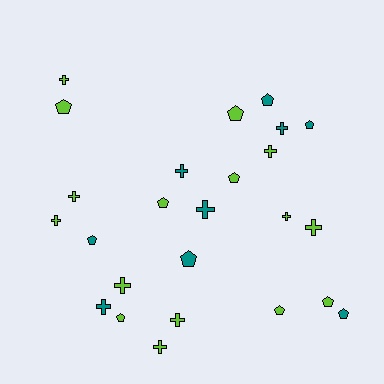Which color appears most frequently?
Lime, with 16 objects.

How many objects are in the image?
There are 25 objects.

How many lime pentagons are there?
There are 7 lime pentagons.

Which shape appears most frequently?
Cross, with 13 objects.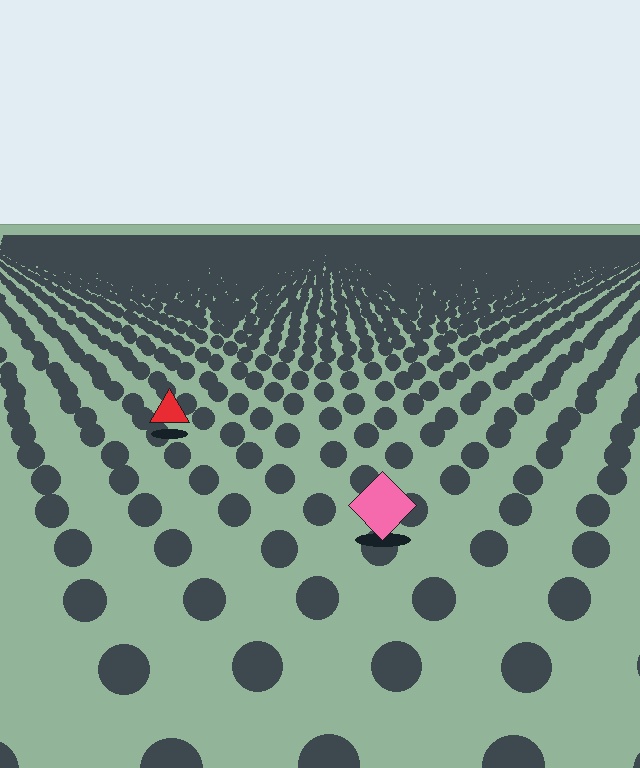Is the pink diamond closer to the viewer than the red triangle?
Yes. The pink diamond is closer — you can tell from the texture gradient: the ground texture is coarser near it.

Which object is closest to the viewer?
The pink diamond is closest. The texture marks near it are larger and more spread out.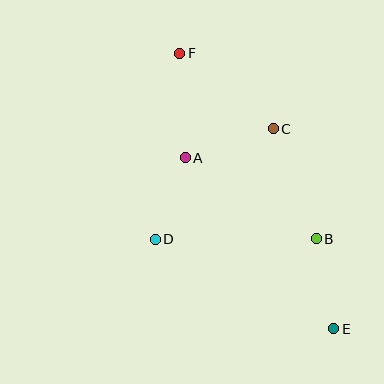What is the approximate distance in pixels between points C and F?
The distance between C and F is approximately 120 pixels.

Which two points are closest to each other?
Points A and D are closest to each other.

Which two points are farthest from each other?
Points E and F are farthest from each other.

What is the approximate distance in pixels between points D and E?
The distance between D and E is approximately 200 pixels.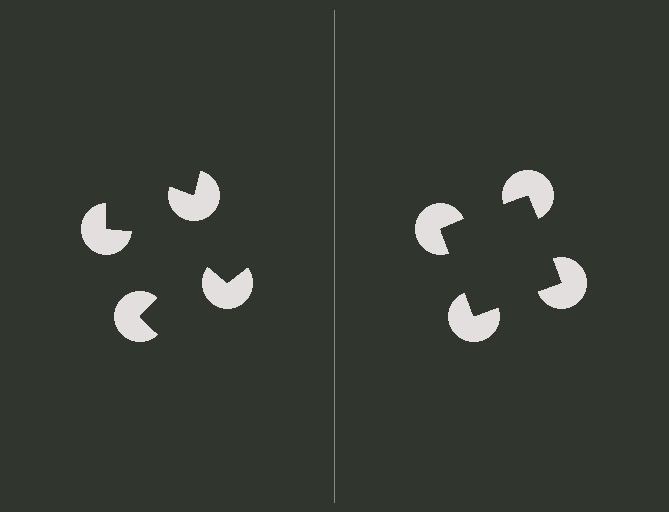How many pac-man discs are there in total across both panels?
8 — 4 on each side.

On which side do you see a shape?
An illusory square appears on the right side. On the left side the wedge cuts are rotated, so no coherent shape forms.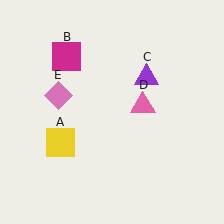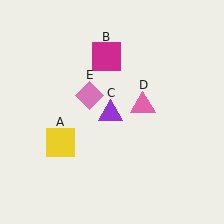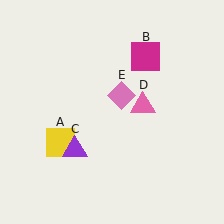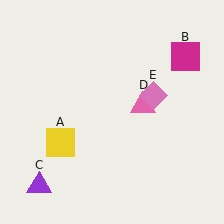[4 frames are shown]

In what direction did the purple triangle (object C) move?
The purple triangle (object C) moved down and to the left.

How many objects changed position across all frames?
3 objects changed position: magenta square (object B), purple triangle (object C), pink diamond (object E).